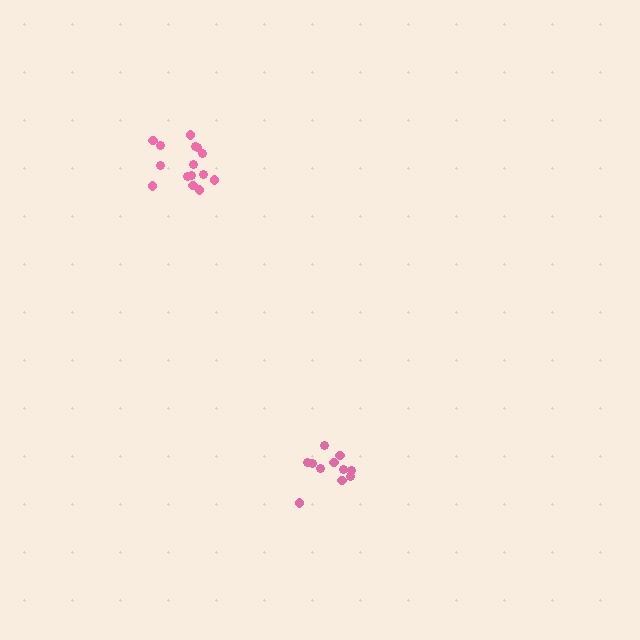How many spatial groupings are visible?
There are 2 spatial groupings.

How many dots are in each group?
Group 1: 15 dots, Group 2: 11 dots (26 total).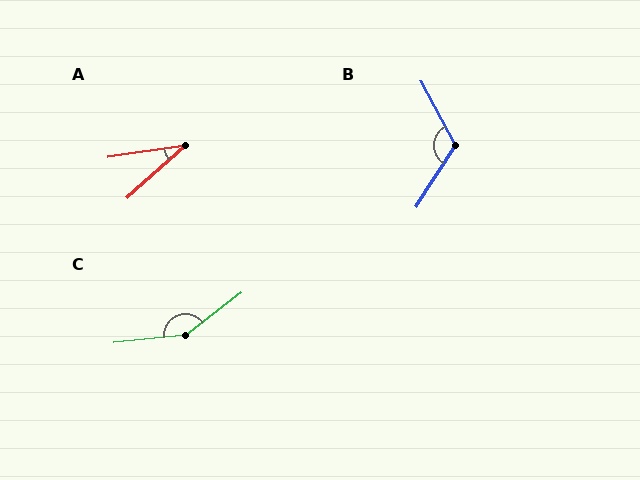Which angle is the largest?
C, at approximately 148 degrees.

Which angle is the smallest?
A, at approximately 33 degrees.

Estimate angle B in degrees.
Approximately 119 degrees.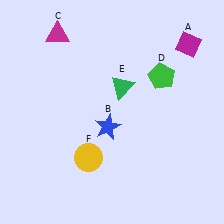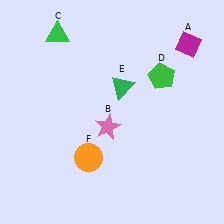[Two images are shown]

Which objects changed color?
B changed from blue to pink. C changed from magenta to green. F changed from yellow to orange.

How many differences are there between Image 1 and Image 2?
There are 3 differences between the two images.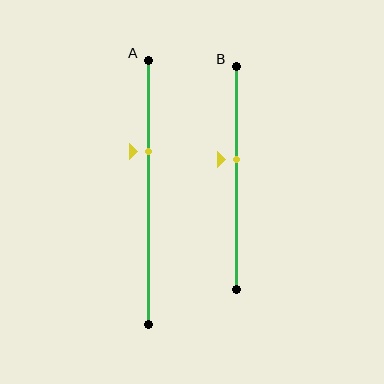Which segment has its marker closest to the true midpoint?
Segment B has its marker closest to the true midpoint.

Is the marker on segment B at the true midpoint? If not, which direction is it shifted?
No, the marker on segment B is shifted upward by about 8% of the segment length.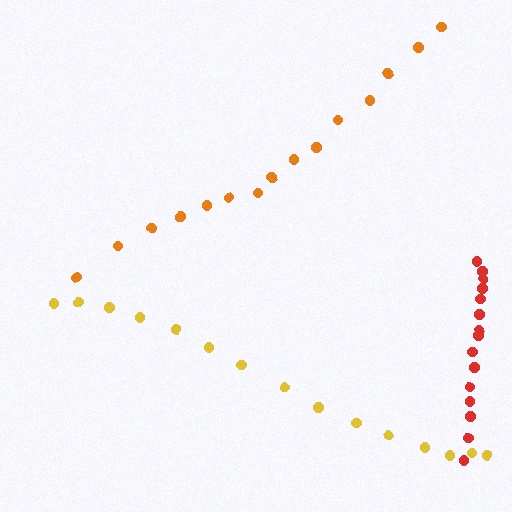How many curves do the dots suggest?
There are 3 distinct paths.